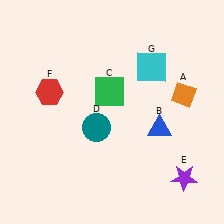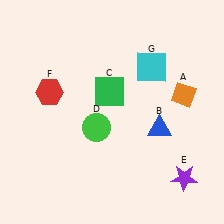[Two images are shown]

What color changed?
The circle (D) changed from teal in Image 1 to green in Image 2.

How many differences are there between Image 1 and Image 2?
There is 1 difference between the two images.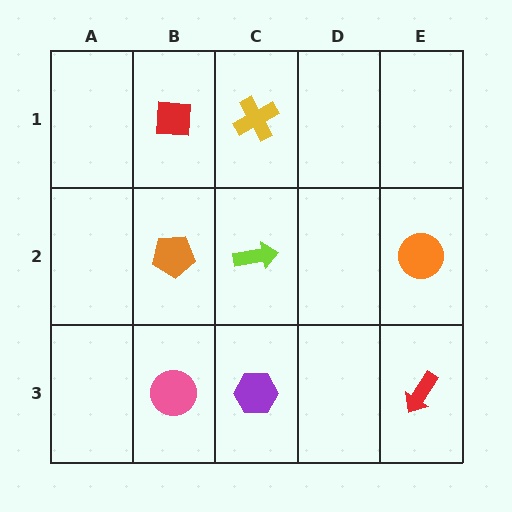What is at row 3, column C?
A purple hexagon.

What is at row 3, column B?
A pink circle.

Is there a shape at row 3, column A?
No, that cell is empty.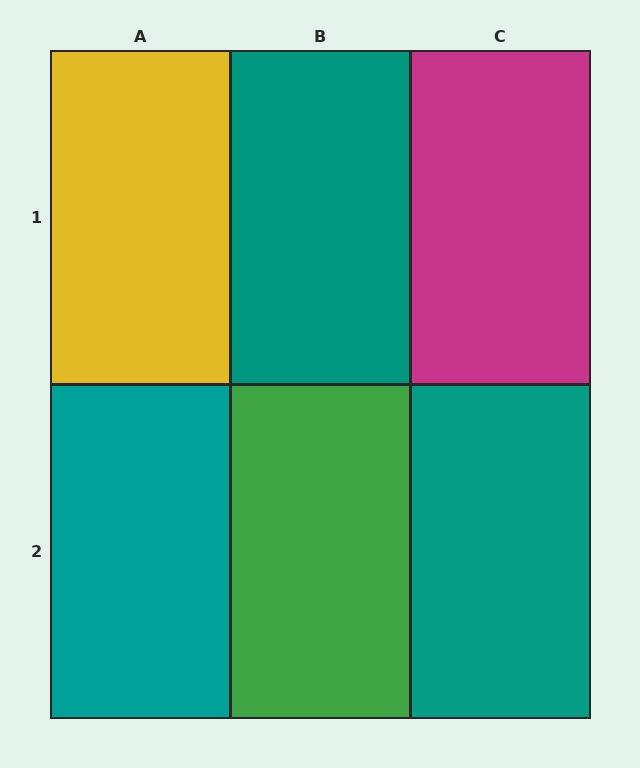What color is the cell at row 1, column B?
Teal.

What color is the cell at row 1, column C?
Magenta.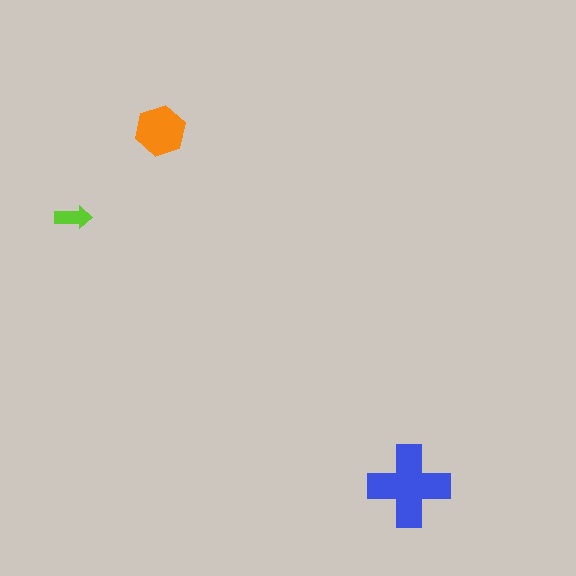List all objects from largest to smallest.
The blue cross, the orange hexagon, the lime arrow.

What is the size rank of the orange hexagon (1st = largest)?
2nd.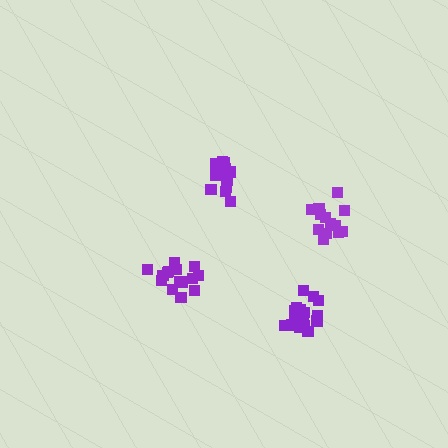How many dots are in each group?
Group 1: 16 dots, Group 2: 19 dots, Group 3: 15 dots, Group 4: 15 dots (65 total).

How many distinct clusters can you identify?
There are 4 distinct clusters.